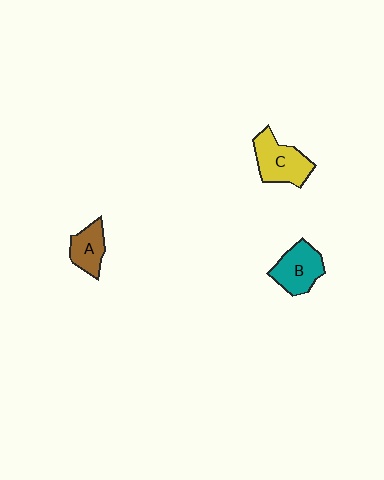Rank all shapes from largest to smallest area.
From largest to smallest: C (yellow), B (teal), A (brown).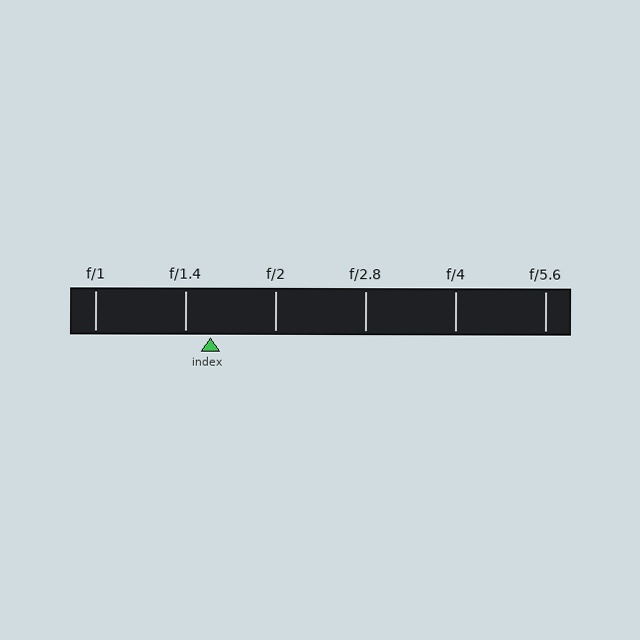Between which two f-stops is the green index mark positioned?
The index mark is between f/1.4 and f/2.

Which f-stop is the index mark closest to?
The index mark is closest to f/1.4.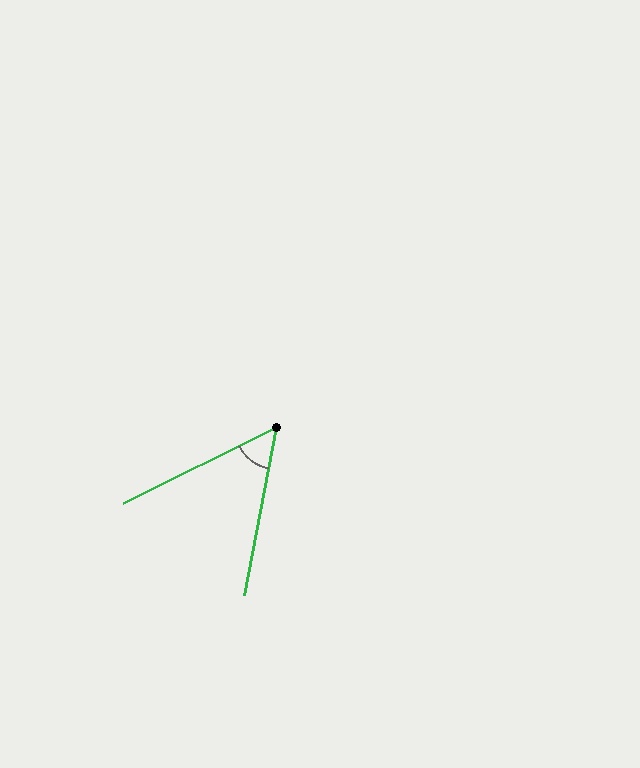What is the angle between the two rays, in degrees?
Approximately 53 degrees.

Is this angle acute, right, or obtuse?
It is acute.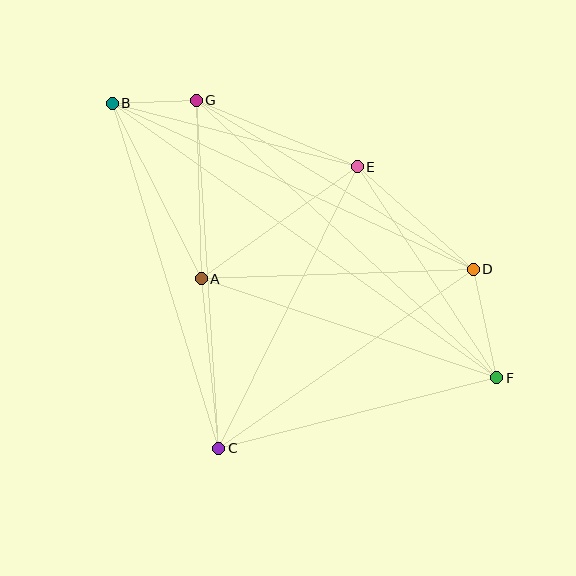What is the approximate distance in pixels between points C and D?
The distance between C and D is approximately 311 pixels.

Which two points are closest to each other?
Points B and G are closest to each other.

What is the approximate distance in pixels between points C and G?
The distance between C and G is approximately 348 pixels.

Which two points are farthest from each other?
Points B and F are farthest from each other.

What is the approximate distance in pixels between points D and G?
The distance between D and G is approximately 325 pixels.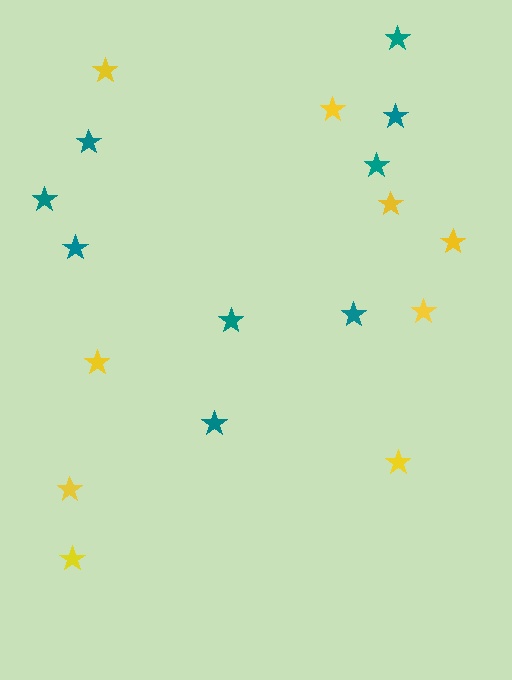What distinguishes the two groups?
There are 2 groups: one group of yellow stars (9) and one group of teal stars (9).